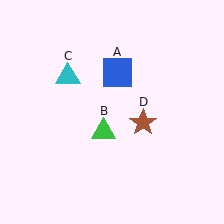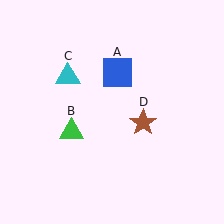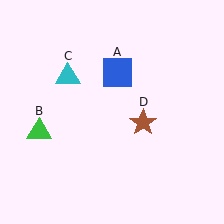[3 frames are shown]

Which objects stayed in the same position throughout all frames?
Blue square (object A) and cyan triangle (object C) and brown star (object D) remained stationary.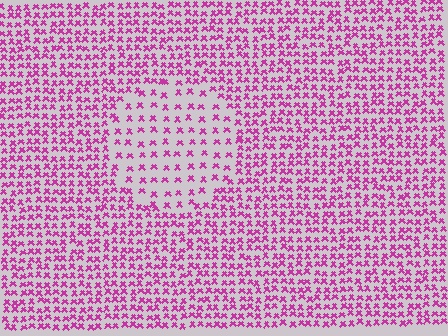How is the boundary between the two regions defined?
The boundary is defined by a change in element density (approximately 2.1x ratio). All elements are the same color, size, and shape.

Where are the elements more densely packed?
The elements are more densely packed outside the circle boundary.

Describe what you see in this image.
The image contains small magenta elements arranged at two different densities. A circle-shaped region is visible where the elements are less densely packed than the surrounding area.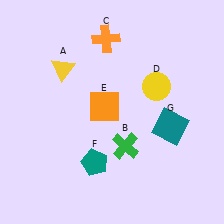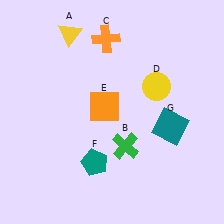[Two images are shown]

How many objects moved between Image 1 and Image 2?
1 object moved between the two images.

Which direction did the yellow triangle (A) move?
The yellow triangle (A) moved up.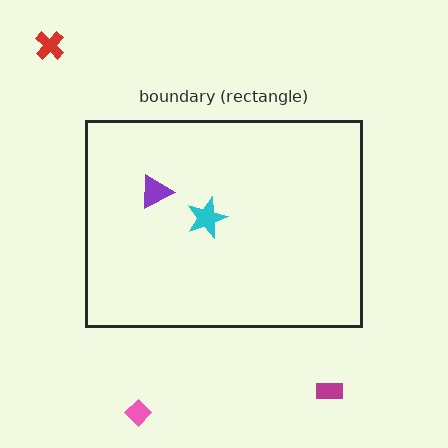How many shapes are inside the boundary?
2 inside, 3 outside.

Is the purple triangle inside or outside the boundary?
Inside.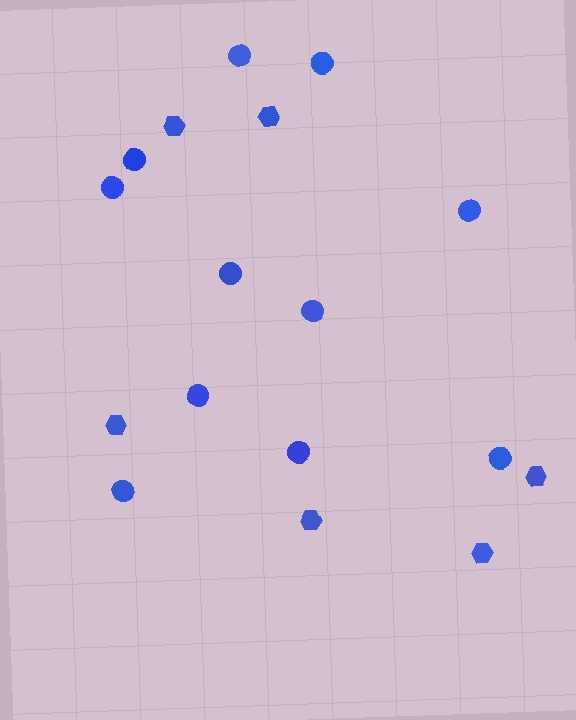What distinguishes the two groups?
There are 2 groups: one group of circles (11) and one group of hexagons (6).